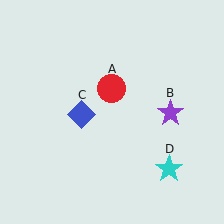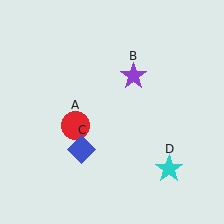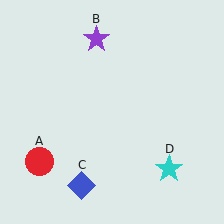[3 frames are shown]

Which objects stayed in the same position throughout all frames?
Cyan star (object D) remained stationary.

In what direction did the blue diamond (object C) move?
The blue diamond (object C) moved down.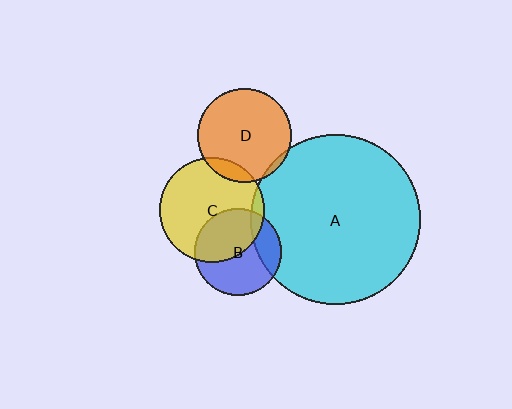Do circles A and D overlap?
Yes.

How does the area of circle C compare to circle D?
Approximately 1.3 times.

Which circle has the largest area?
Circle A (cyan).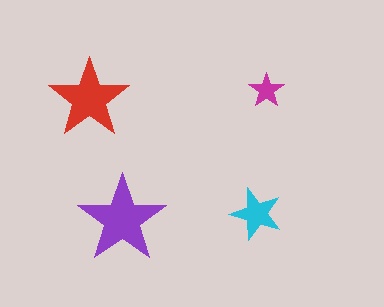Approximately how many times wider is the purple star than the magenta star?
About 2.5 times wider.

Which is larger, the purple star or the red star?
The purple one.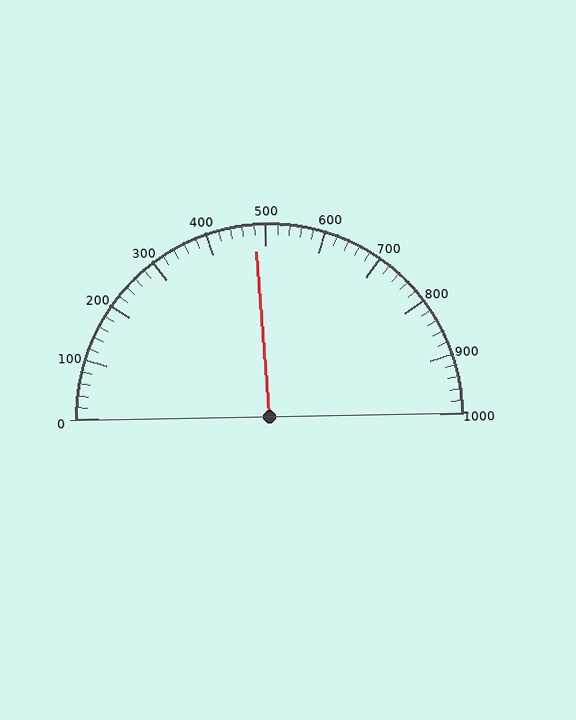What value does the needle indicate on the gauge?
The needle indicates approximately 480.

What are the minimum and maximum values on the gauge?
The gauge ranges from 0 to 1000.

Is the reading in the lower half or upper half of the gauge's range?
The reading is in the lower half of the range (0 to 1000).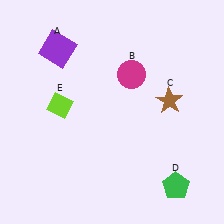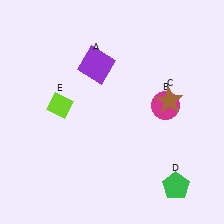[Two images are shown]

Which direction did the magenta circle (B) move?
The magenta circle (B) moved right.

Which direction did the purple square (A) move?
The purple square (A) moved right.